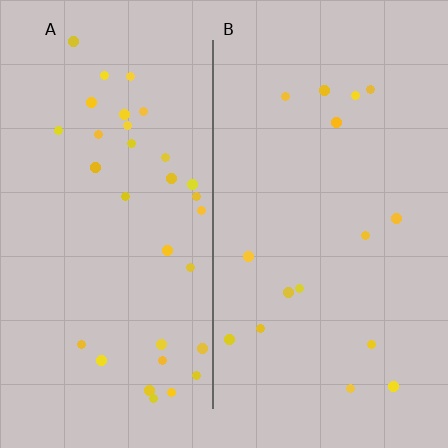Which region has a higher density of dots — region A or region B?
A (the left).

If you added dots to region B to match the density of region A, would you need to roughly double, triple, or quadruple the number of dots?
Approximately double.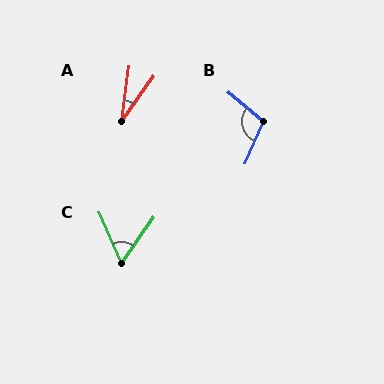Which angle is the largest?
B, at approximately 106 degrees.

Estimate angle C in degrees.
Approximately 59 degrees.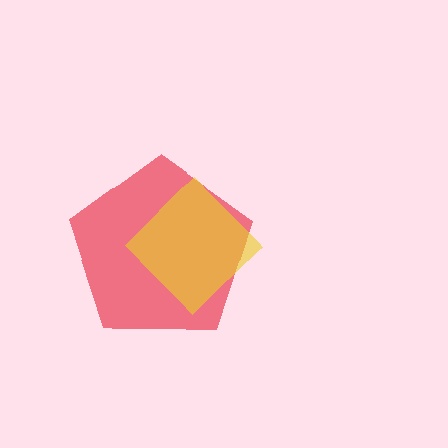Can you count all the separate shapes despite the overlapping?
Yes, there are 2 separate shapes.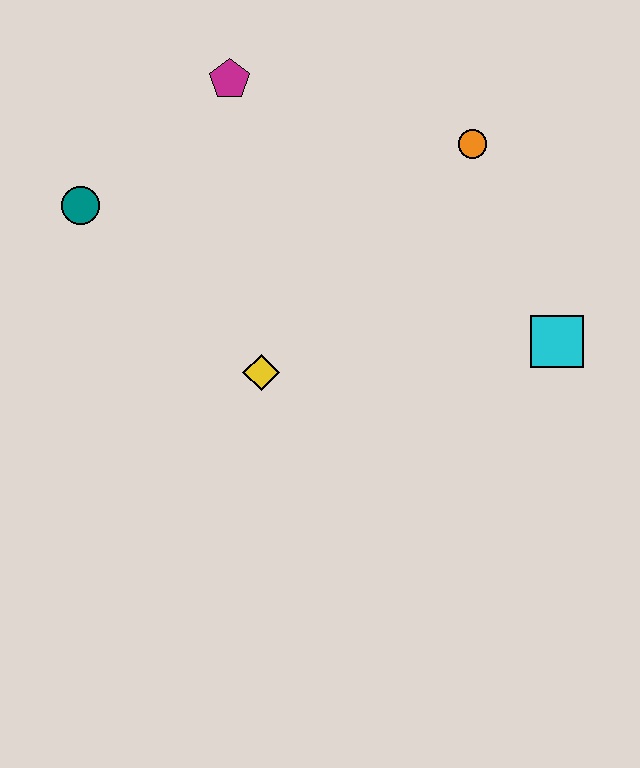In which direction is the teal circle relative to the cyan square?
The teal circle is to the left of the cyan square.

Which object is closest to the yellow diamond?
The teal circle is closest to the yellow diamond.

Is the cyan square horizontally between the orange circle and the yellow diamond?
No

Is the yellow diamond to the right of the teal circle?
Yes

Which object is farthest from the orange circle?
The teal circle is farthest from the orange circle.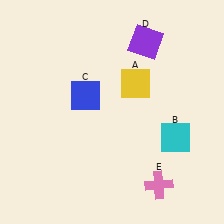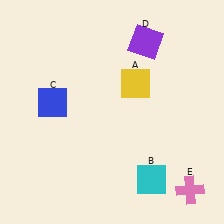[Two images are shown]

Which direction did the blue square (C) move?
The blue square (C) moved left.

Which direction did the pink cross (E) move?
The pink cross (E) moved right.